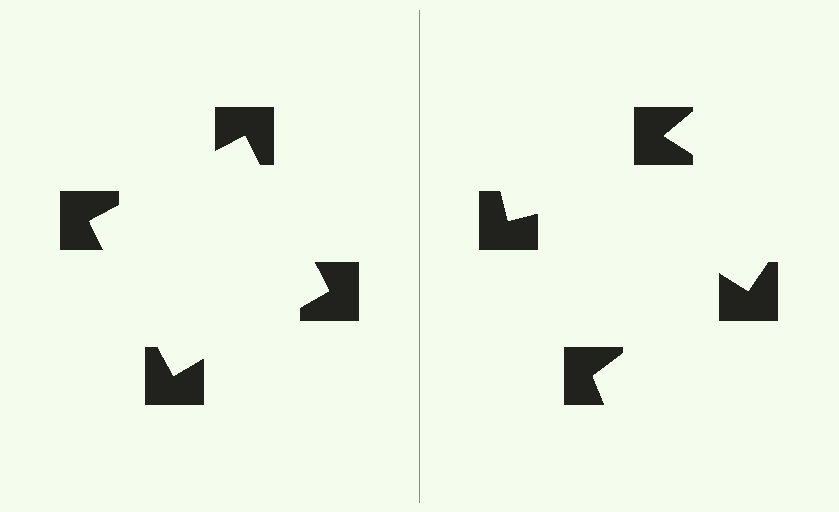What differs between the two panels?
The notched squares are positioned identically on both sides; only the wedge orientations differ. On the left they align to a square; on the right they are misaligned.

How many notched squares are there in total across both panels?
8 — 4 on each side.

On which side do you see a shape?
An illusory square appears on the left side. On the right side the wedge cuts are rotated, so no coherent shape forms.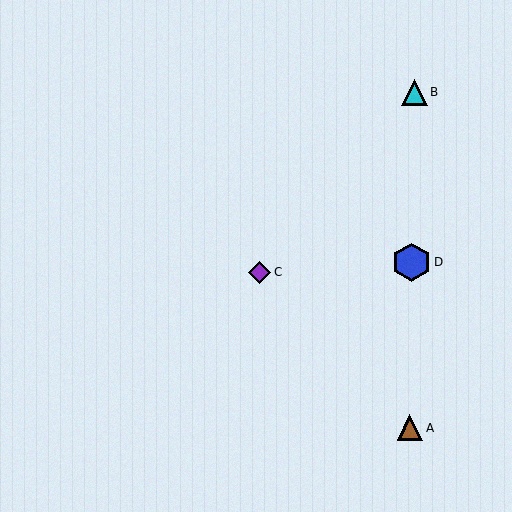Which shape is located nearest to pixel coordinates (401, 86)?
The cyan triangle (labeled B) at (415, 92) is nearest to that location.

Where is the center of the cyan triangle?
The center of the cyan triangle is at (415, 92).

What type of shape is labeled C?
Shape C is a purple diamond.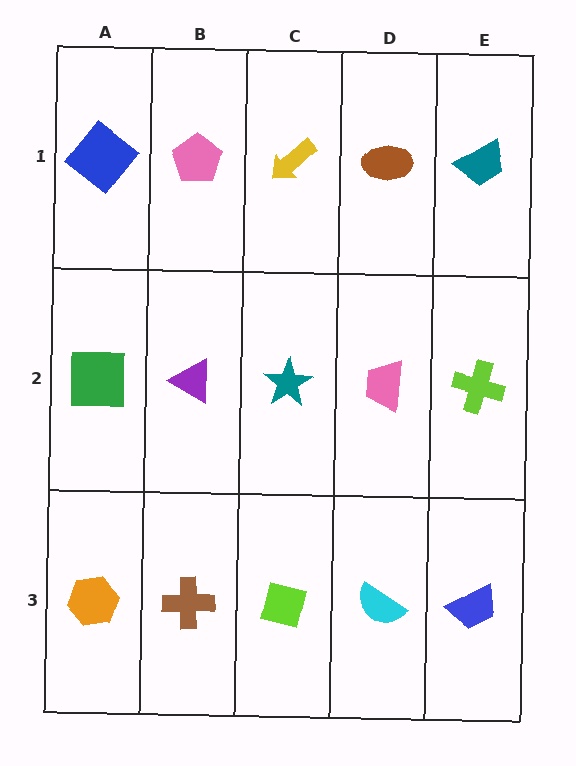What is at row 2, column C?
A teal star.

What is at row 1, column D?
A brown ellipse.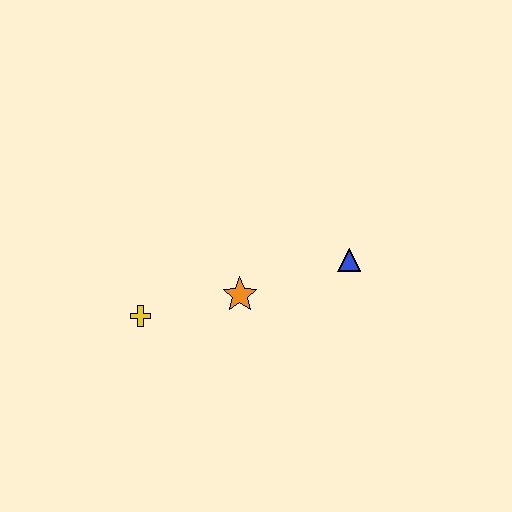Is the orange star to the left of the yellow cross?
No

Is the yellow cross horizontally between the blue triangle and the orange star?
No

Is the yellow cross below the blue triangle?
Yes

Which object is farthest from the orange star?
The blue triangle is farthest from the orange star.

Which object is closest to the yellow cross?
The orange star is closest to the yellow cross.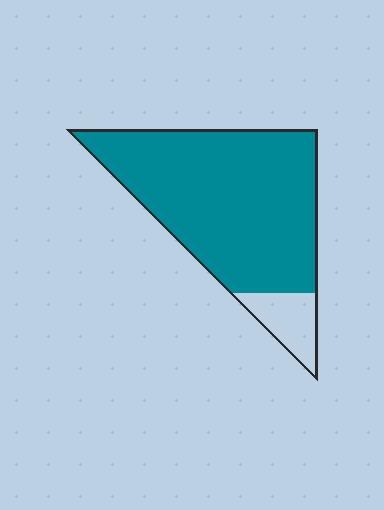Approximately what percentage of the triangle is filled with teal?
Approximately 90%.